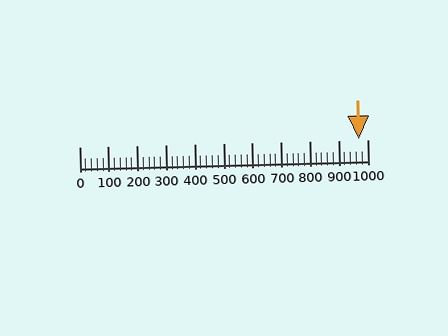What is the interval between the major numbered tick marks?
The major tick marks are spaced 100 units apart.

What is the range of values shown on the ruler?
The ruler shows values from 0 to 1000.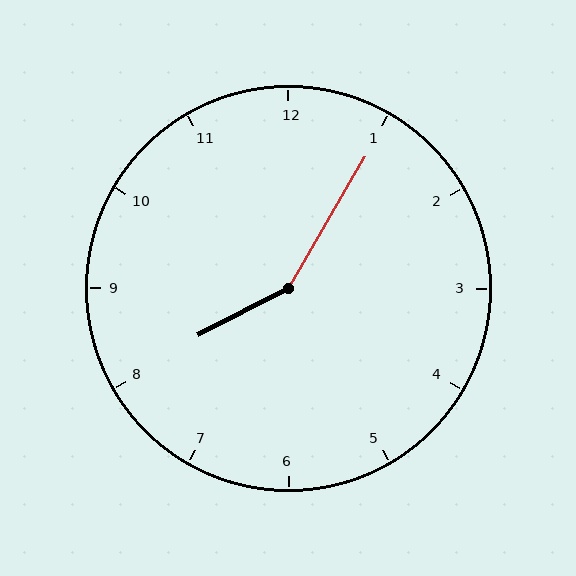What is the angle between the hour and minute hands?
Approximately 148 degrees.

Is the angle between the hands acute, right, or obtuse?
It is obtuse.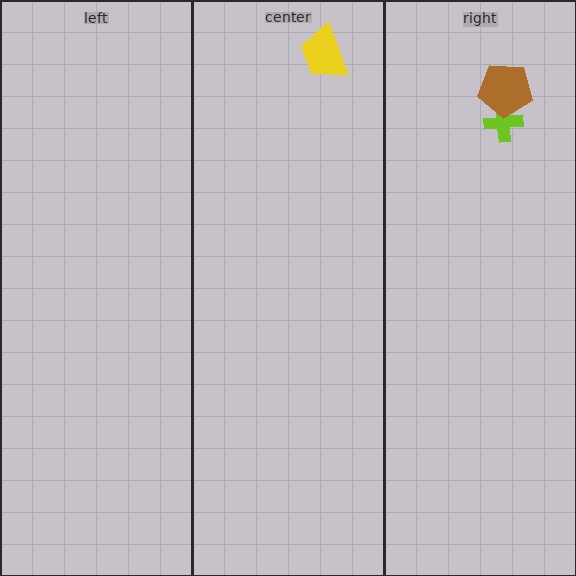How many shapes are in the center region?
1.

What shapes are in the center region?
The yellow trapezoid.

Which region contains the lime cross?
The right region.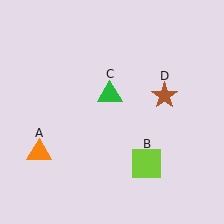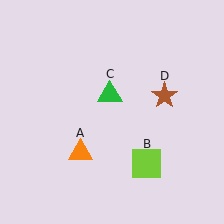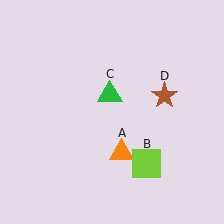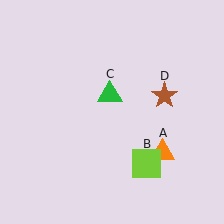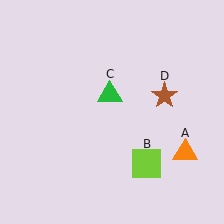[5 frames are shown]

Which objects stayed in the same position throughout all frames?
Lime square (object B) and green triangle (object C) and brown star (object D) remained stationary.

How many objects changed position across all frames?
1 object changed position: orange triangle (object A).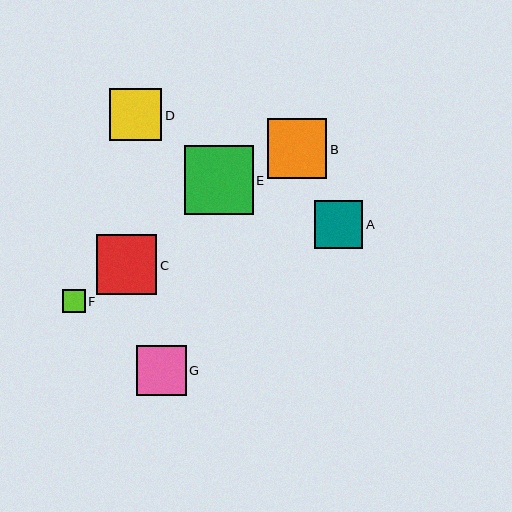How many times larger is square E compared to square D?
Square E is approximately 1.3 times the size of square D.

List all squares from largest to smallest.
From largest to smallest: E, C, B, D, G, A, F.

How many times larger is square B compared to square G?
Square B is approximately 1.2 times the size of square G.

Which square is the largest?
Square E is the largest with a size of approximately 68 pixels.